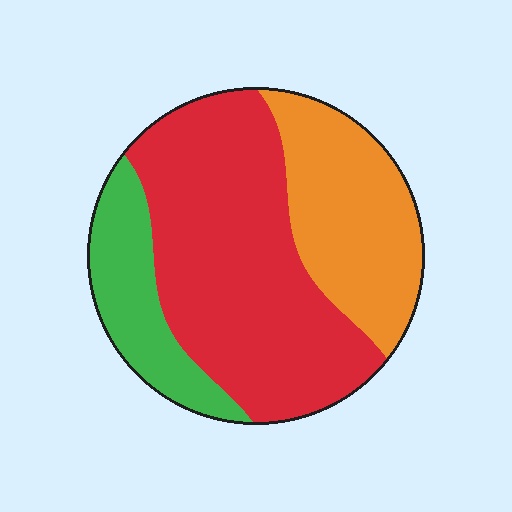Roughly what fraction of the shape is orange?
Orange covers 28% of the shape.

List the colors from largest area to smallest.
From largest to smallest: red, orange, green.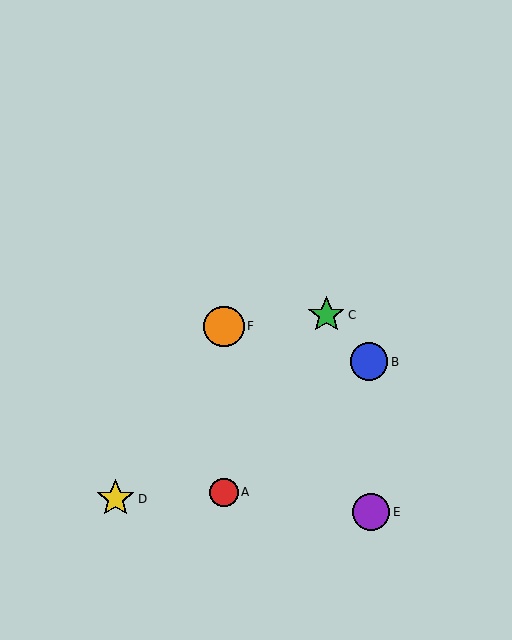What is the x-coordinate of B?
Object B is at x≈369.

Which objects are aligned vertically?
Objects A, F are aligned vertically.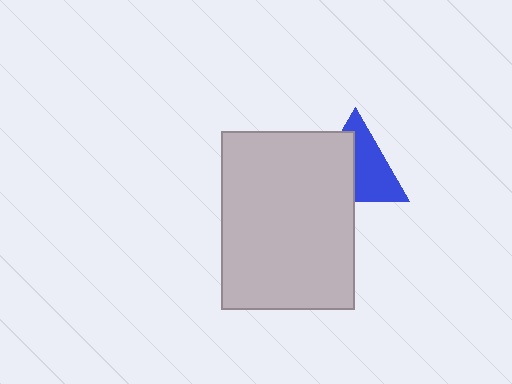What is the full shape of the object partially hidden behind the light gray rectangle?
The partially hidden object is a blue triangle.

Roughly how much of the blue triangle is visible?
About half of it is visible (roughly 53%).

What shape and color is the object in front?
The object in front is a light gray rectangle.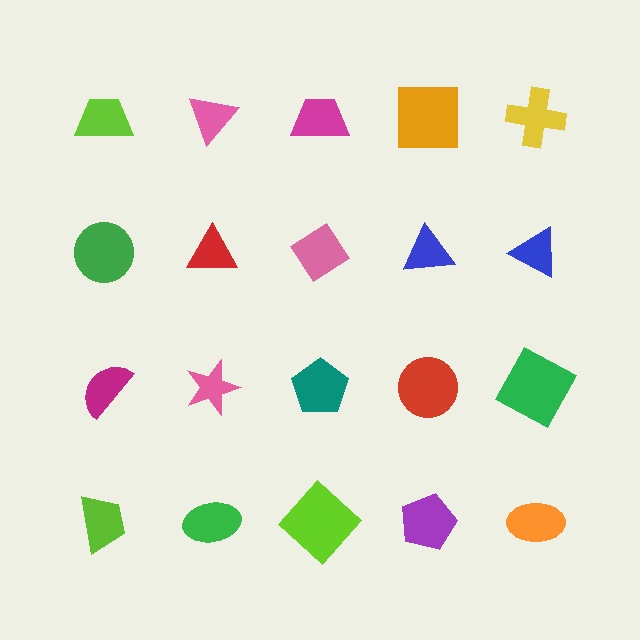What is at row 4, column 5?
An orange ellipse.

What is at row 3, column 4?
A red circle.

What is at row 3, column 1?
A magenta semicircle.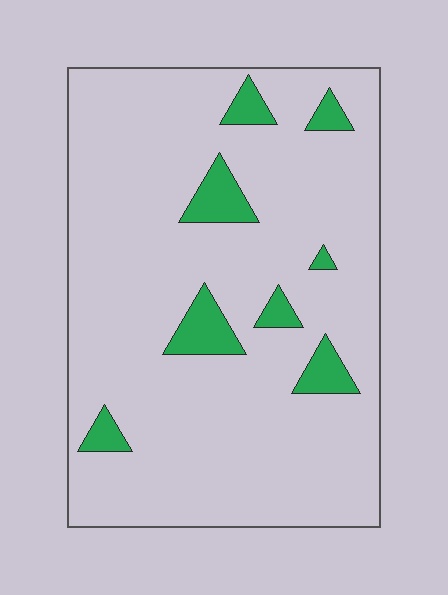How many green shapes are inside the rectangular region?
8.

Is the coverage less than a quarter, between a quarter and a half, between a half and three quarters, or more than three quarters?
Less than a quarter.